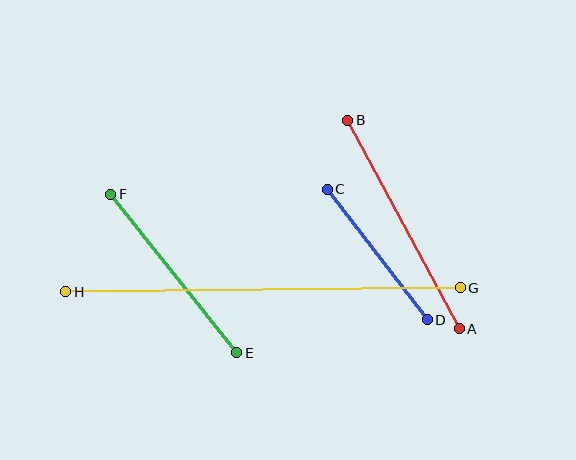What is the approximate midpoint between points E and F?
The midpoint is at approximately (174, 273) pixels.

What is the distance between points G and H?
The distance is approximately 395 pixels.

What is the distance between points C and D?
The distance is approximately 165 pixels.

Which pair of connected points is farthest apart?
Points G and H are farthest apart.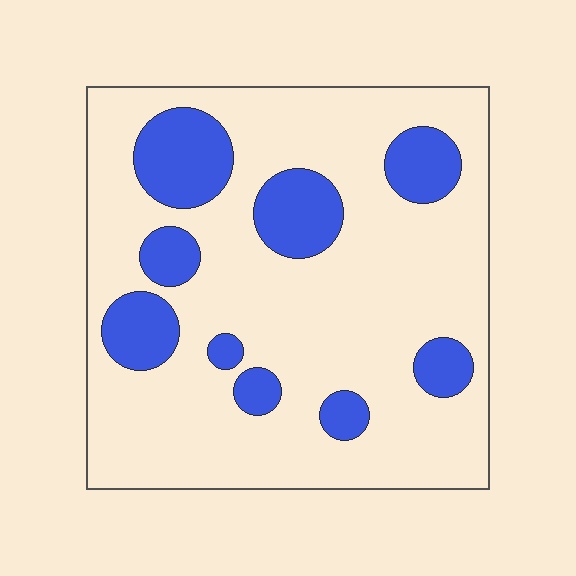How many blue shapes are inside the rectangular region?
9.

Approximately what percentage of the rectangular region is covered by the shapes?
Approximately 20%.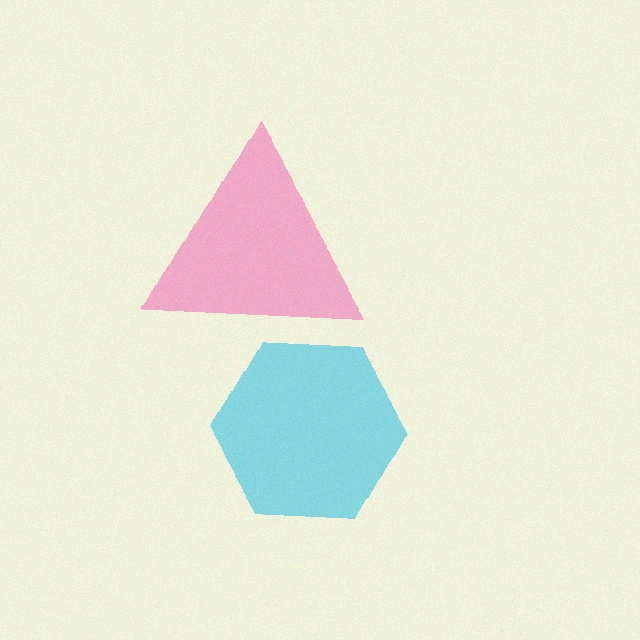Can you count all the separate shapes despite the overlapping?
Yes, there are 2 separate shapes.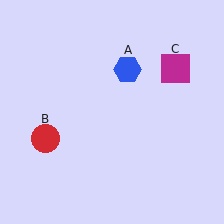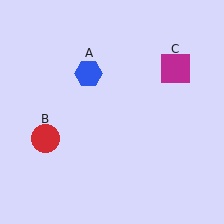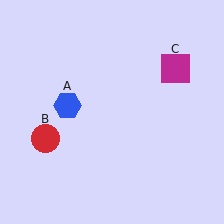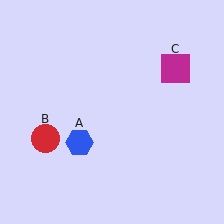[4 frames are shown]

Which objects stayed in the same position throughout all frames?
Red circle (object B) and magenta square (object C) remained stationary.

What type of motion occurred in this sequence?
The blue hexagon (object A) rotated counterclockwise around the center of the scene.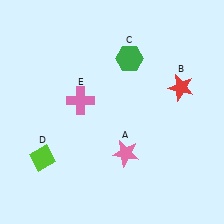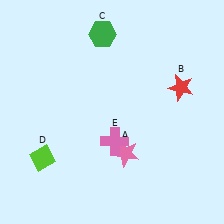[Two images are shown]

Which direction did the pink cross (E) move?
The pink cross (E) moved down.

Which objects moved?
The objects that moved are: the green hexagon (C), the pink cross (E).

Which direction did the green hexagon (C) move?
The green hexagon (C) moved left.